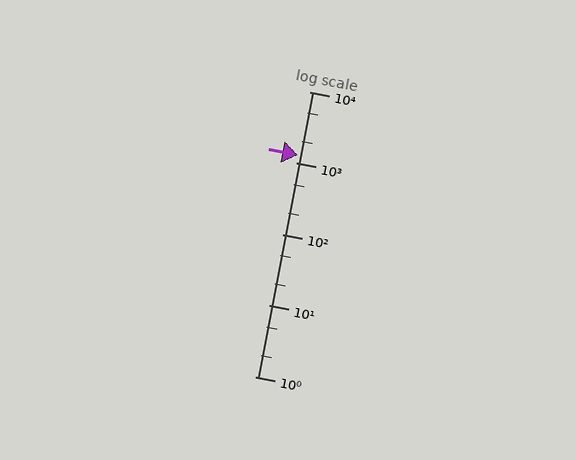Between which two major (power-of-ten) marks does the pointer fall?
The pointer is between 1000 and 10000.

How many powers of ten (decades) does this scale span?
The scale spans 4 decades, from 1 to 10000.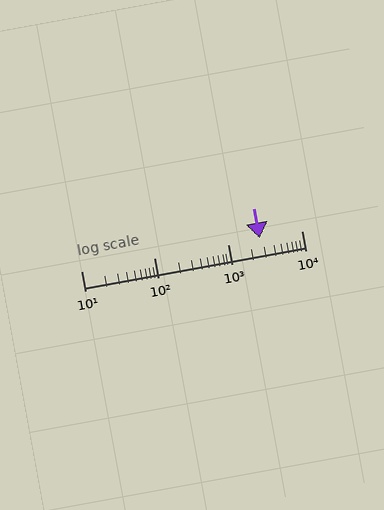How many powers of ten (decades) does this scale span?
The scale spans 3 decades, from 10 to 10000.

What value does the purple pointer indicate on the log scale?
The pointer indicates approximately 2700.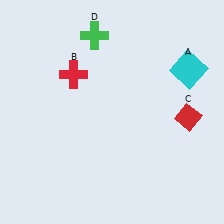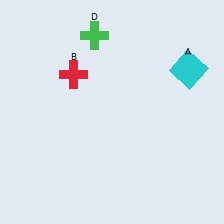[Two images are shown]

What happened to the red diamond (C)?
The red diamond (C) was removed in Image 2. It was in the bottom-right area of Image 1.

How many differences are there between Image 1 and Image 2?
There is 1 difference between the two images.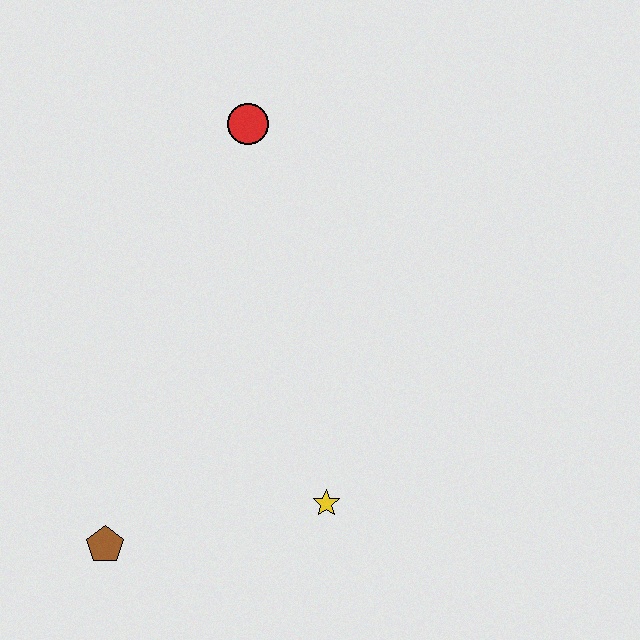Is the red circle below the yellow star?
No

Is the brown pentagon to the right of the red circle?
No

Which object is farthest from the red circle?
The brown pentagon is farthest from the red circle.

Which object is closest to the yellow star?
The brown pentagon is closest to the yellow star.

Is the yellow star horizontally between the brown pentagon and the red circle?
No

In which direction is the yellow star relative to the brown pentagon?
The yellow star is to the right of the brown pentagon.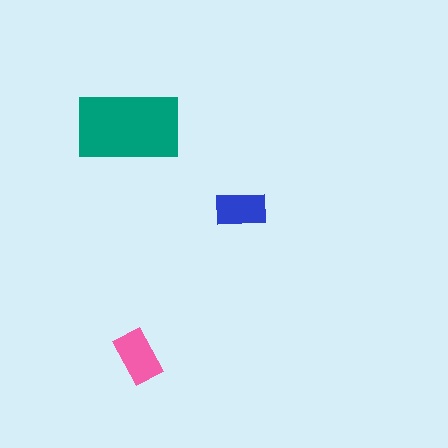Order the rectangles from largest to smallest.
the teal one, the pink one, the blue one.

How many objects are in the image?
There are 3 objects in the image.